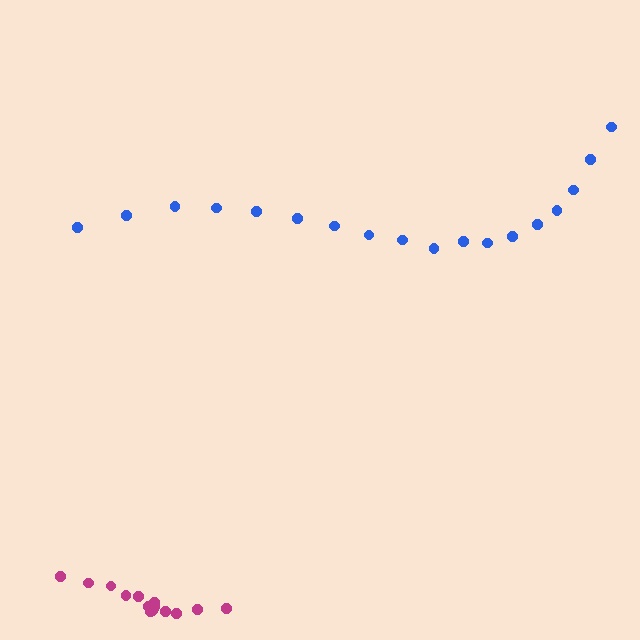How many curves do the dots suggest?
There are 2 distinct paths.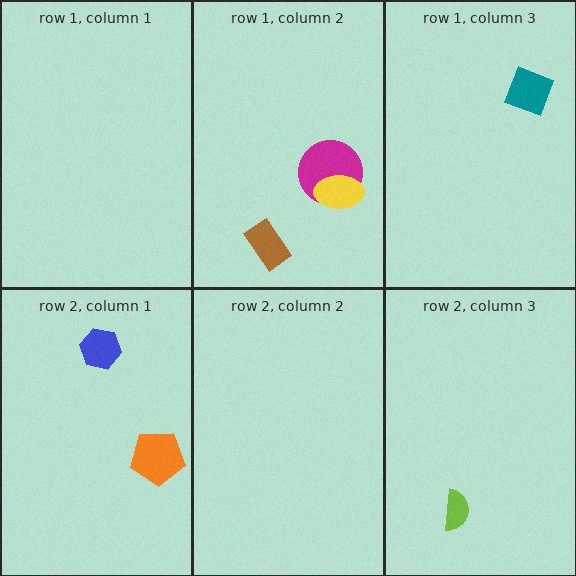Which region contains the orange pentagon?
The row 2, column 1 region.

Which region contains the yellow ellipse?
The row 1, column 2 region.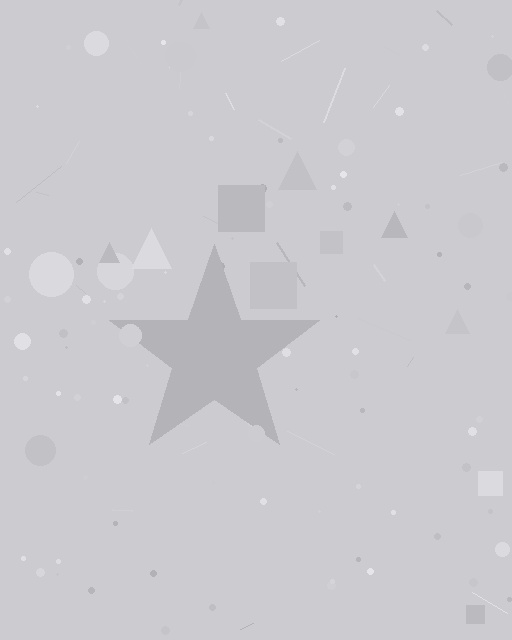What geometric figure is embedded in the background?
A star is embedded in the background.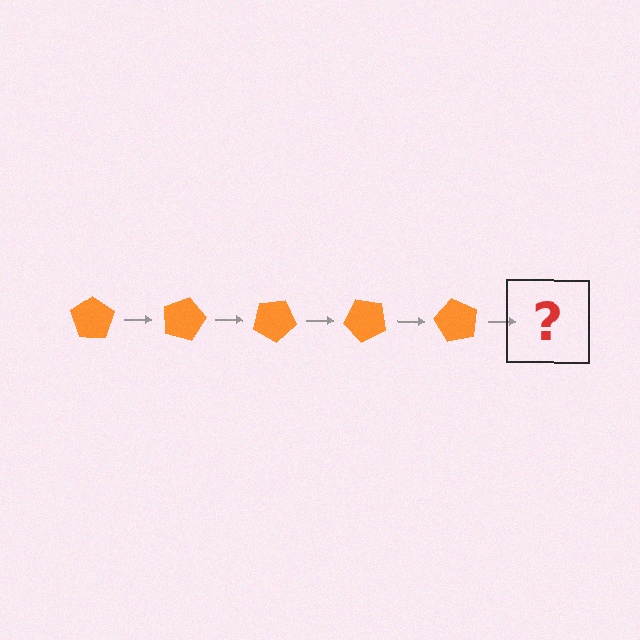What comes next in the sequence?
The next element should be an orange pentagon rotated 75 degrees.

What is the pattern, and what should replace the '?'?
The pattern is that the pentagon rotates 15 degrees each step. The '?' should be an orange pentagon rotated 75 degrees.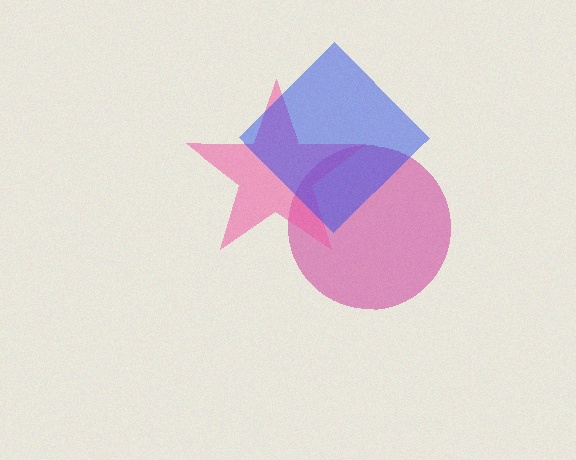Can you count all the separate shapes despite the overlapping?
Yes, there are 3 separate shapes.